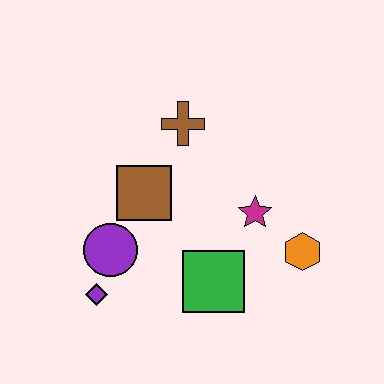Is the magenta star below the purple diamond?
No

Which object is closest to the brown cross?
The brown square is closest to the brown cross.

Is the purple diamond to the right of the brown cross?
No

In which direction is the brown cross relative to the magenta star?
The brown cross is above the magenta star.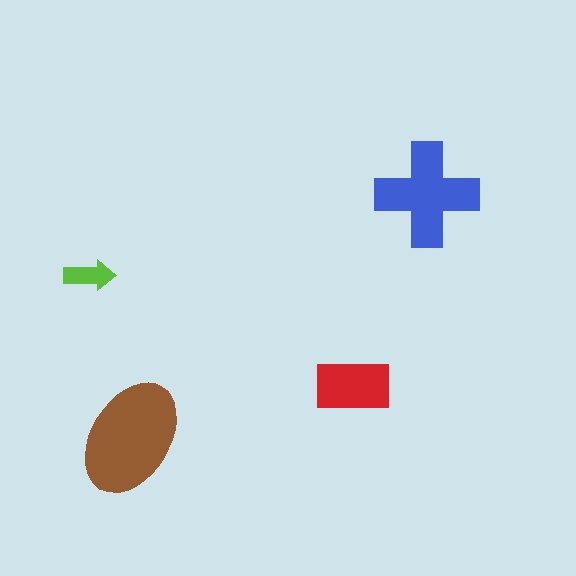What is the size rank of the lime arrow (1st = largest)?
4th.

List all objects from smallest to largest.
The lime arrow, the red rectangle, the blue cross, the brown ellipse.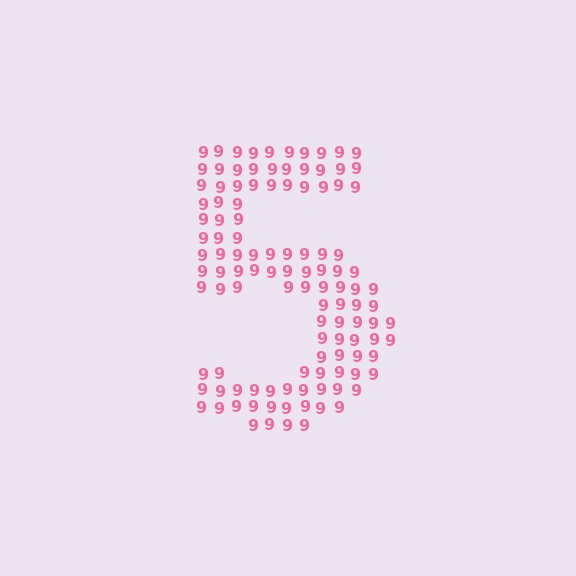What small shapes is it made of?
It is made of small digit 9's.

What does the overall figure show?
The overall figure shows the digit 5.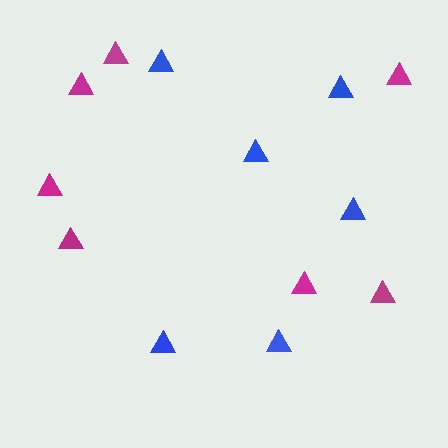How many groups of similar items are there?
There are 2 groups: one group of blue triangles (6) and one group of magenta triangles (7).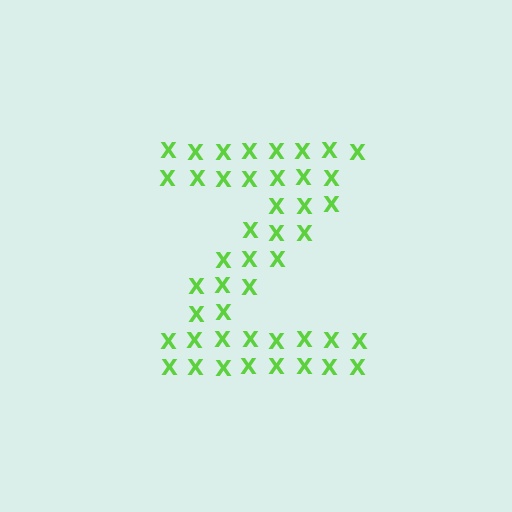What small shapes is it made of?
It is made of small letter X's.